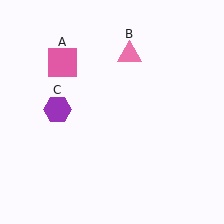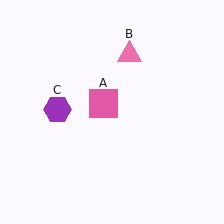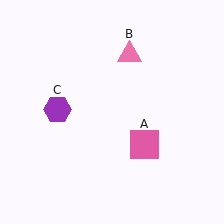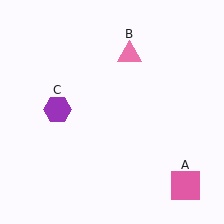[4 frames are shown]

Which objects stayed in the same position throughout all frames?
Pink triangle (object B) and purple hexagon (object C) remained stationary.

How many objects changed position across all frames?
1 object changed position: pink square (object A).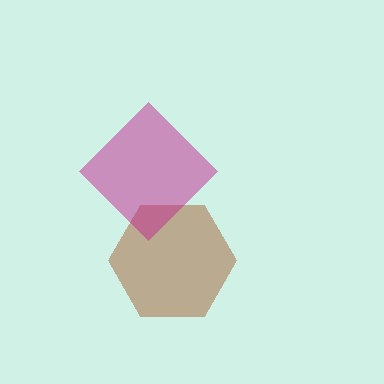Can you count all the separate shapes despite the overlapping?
Yes, there are 2 separate shapes.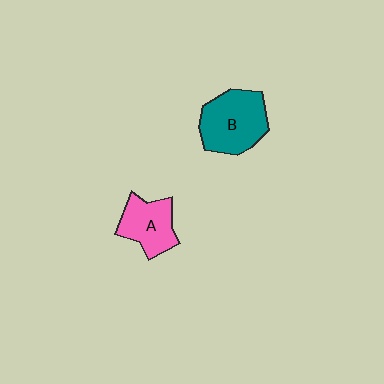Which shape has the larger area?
Shape B (teal).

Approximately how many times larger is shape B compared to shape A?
Approximately 1.4 times.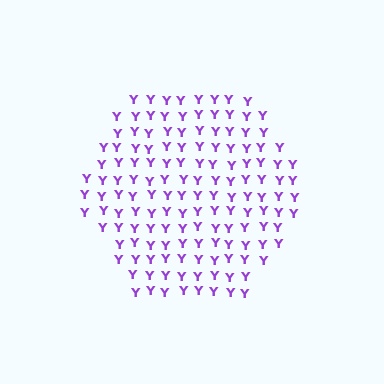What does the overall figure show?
The overall figure shows a hexagon.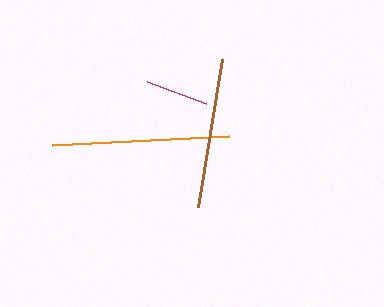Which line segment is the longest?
The orange line is the longest at approximately 177 pixels.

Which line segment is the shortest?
The magenta line is the shortest at approximately 63 pixels.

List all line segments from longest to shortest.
From longest to shortest: orange, brown, magenta.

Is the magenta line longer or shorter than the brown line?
The brown line is longer than the magenta line.